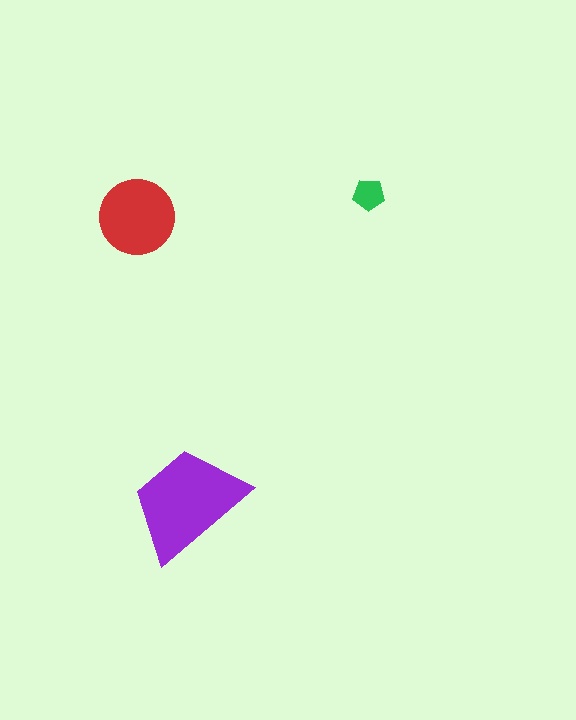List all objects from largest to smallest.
The purple trapezoid, the red circle, the green pentagon.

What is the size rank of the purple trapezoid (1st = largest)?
1st.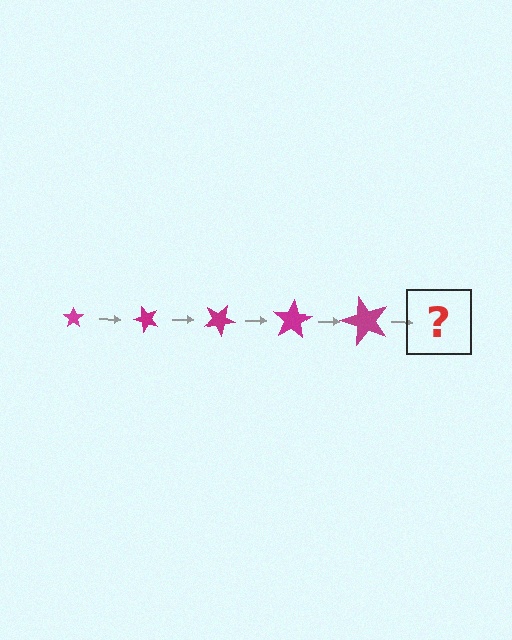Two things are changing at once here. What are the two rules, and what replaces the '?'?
The two rules are that the star grows larger each step and it rotates 50 degrees each step. The '?' should be a star, larger than the previous one and rotated 250 degrees from the start.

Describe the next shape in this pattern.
It should be a star, larger than the previous one and rotated 250 degrees from the start.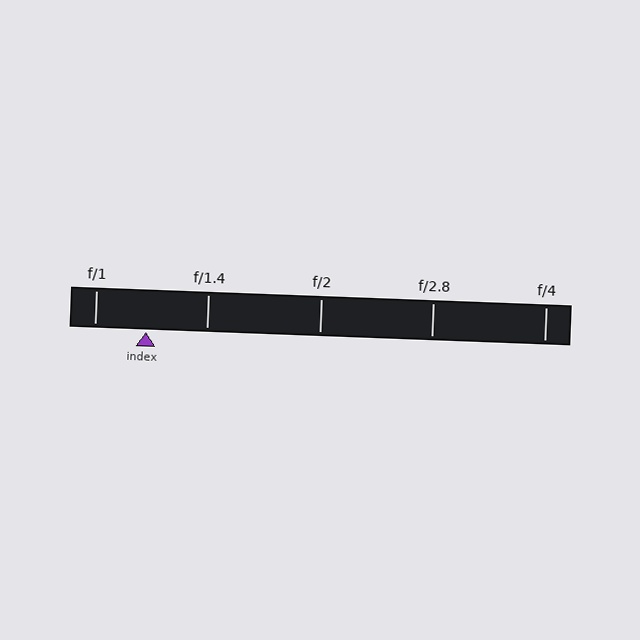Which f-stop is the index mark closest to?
The index mark is closest to f/1.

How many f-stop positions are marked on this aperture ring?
There are 5 f-stop positions marked.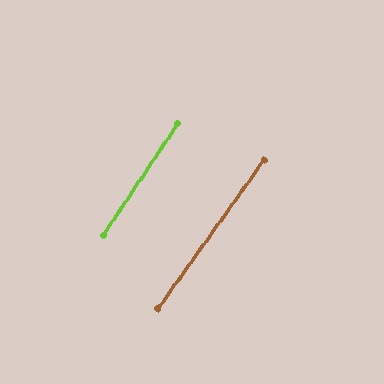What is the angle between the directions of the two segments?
Approximately 2 degrees.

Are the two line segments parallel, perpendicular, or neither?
Parallel — their directions differ by only 1.7°.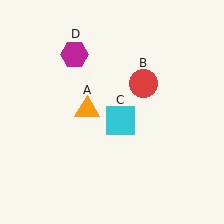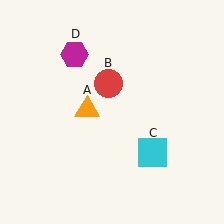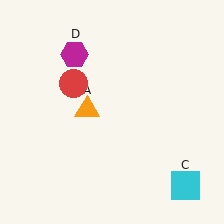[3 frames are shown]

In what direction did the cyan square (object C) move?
The cyan square (object C) moved down and to the right.